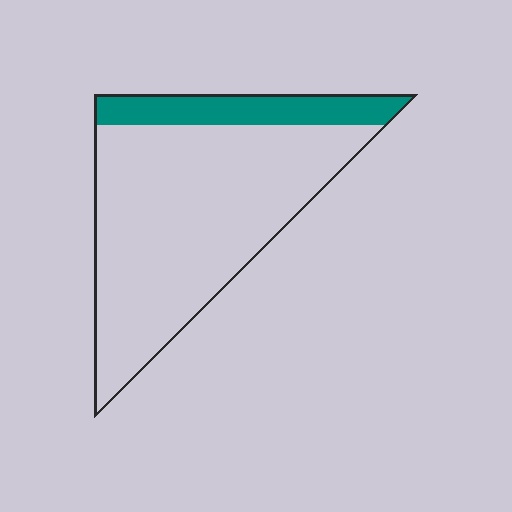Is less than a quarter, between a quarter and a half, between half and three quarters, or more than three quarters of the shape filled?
Less than a quarter.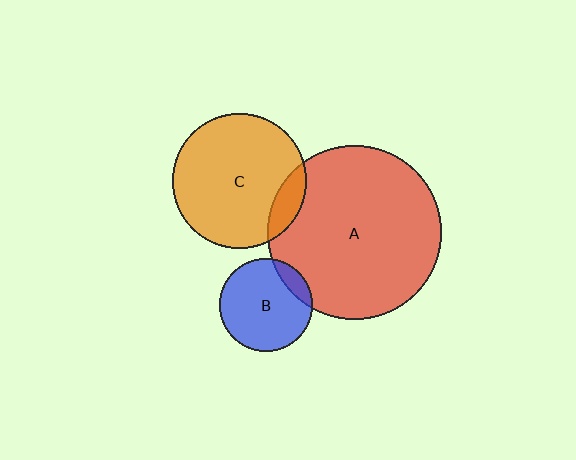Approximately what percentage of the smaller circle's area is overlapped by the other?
Approximately 15%.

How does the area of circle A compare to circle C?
Approximately 1.7 times.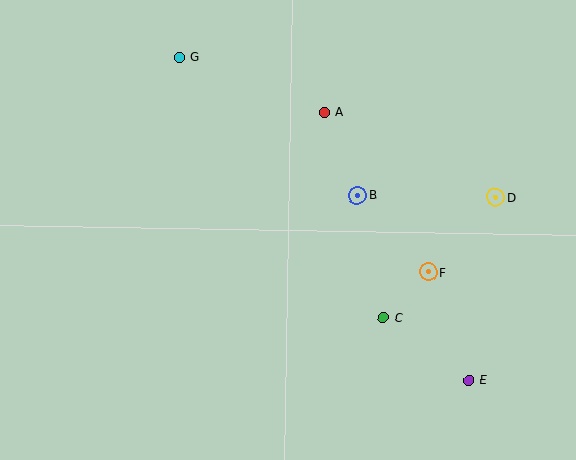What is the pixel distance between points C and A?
The distance between C and A is 214 pixels.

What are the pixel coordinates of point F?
Point F is at (429, 272).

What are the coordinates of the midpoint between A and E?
The midpoint between A and E is at (397, 246).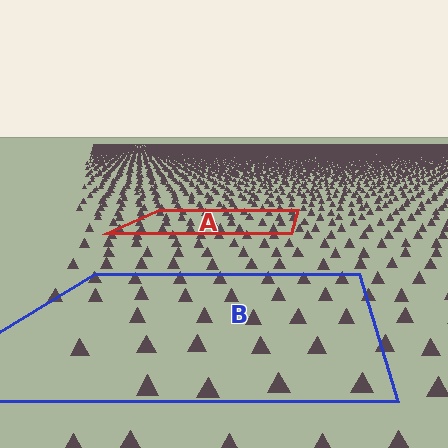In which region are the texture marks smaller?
The texture marks are smaller in region A, because it is farther away.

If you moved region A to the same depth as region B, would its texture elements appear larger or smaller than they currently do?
They would appear larger. At a closer depth, the same texture elements are projected at a bigger on-screen size.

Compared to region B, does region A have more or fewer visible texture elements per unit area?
Region A has more texture elements per unit area — they are packed more densely because it is farther away.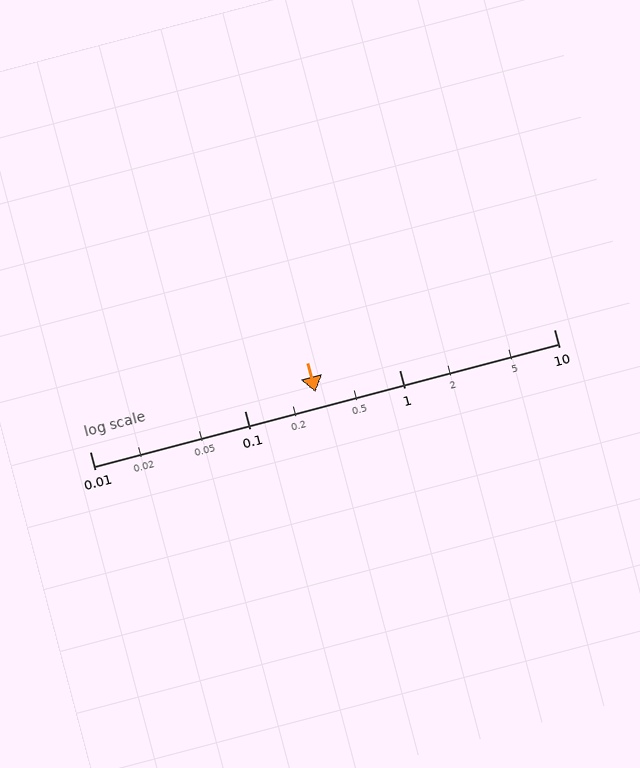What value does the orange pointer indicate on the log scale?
The pointer indicates approximately 0.29.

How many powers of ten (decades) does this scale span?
The scale spans 3 decades, from 0.01 to 10.